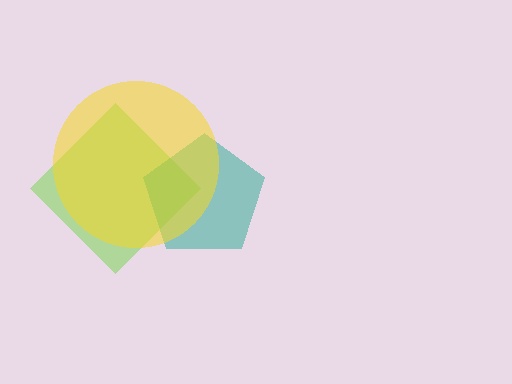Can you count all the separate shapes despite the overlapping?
Yes, there are 3 separate shapes.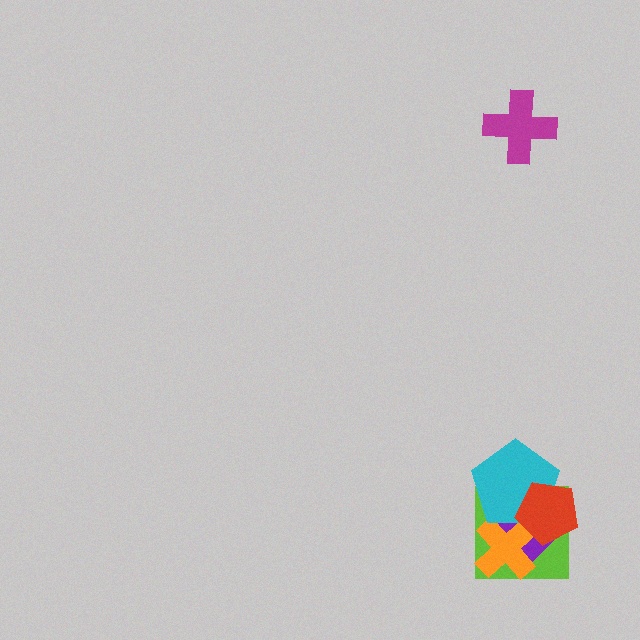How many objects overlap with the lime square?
4 objects overlap with the lime square.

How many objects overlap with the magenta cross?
0 objects overlap with the magenta cross.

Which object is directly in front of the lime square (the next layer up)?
The purple diamond is directly in front of the lime square.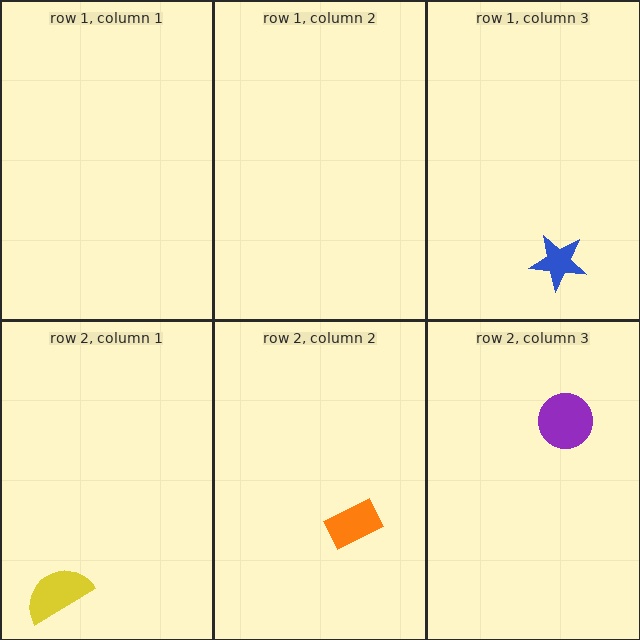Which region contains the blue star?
The row 1, column 3 region.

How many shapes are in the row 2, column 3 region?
1.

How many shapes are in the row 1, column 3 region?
1.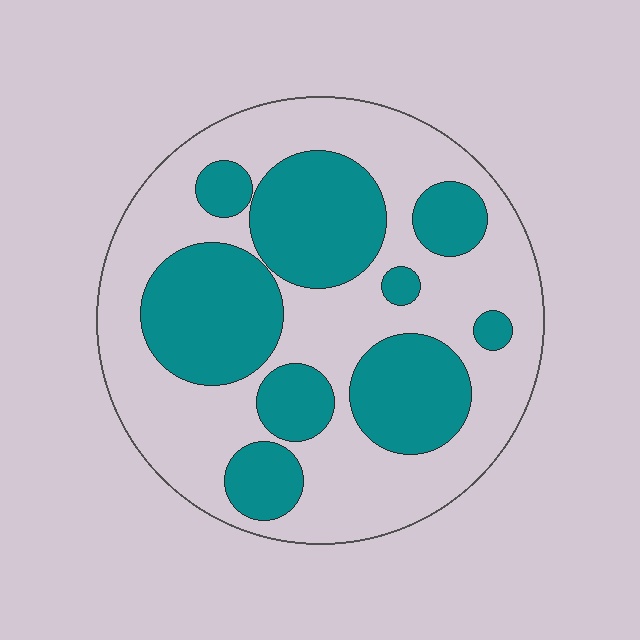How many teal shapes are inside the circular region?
9.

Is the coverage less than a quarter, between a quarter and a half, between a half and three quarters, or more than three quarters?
Between a quarter and a half.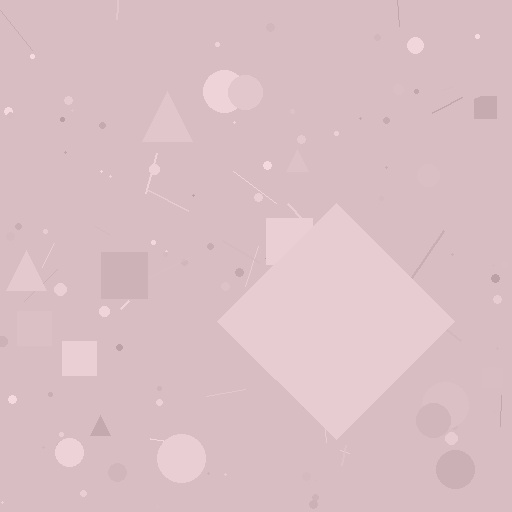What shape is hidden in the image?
A diamond is hidden in the image.